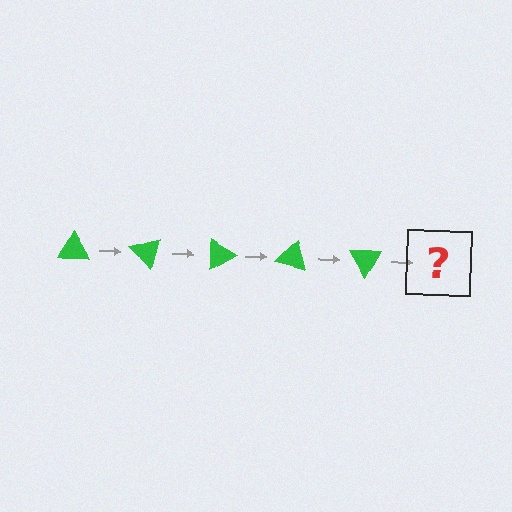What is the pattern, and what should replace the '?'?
The pattern is that the triangle rotates 45 degrees each step. The '?' should be a green triangle rotated 225 degrees.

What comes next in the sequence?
The next element should be a green triangle rotated 225 degrees.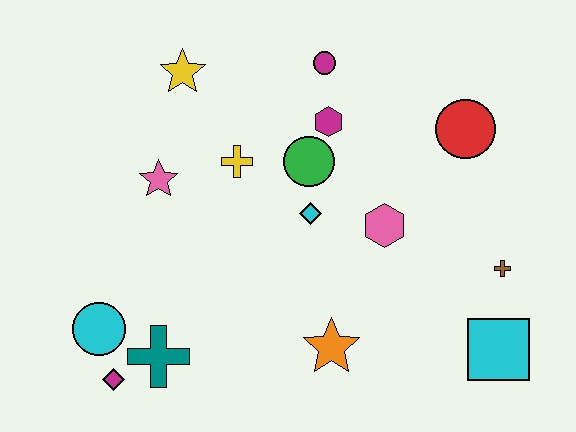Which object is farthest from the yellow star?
The cyan square is farthest from the yellow star.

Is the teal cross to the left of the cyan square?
Yes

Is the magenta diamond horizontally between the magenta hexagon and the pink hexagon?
No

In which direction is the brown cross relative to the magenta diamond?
The brown cross is to the right of the magenta diamond.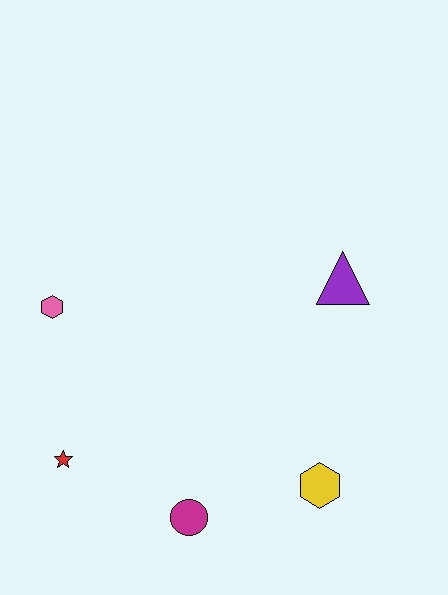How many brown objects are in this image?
There are no brown objects.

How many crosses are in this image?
There are no crosses.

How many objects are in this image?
There are 5 objects.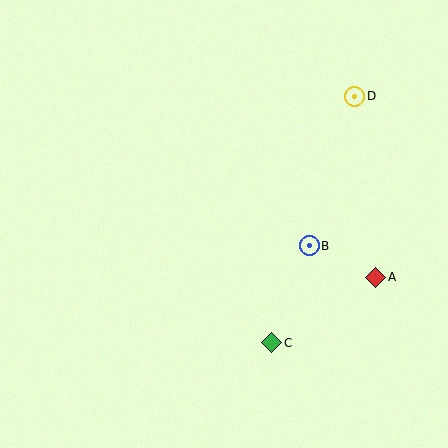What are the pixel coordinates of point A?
Point A is at (376, 277).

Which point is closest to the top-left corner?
Point D is closest to the top-left corner.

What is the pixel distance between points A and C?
The distance between A and C is 123 pixels.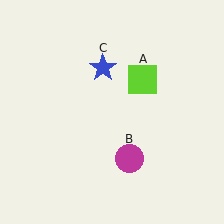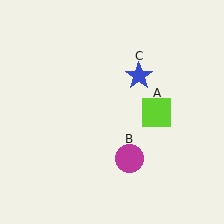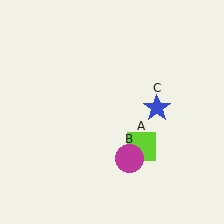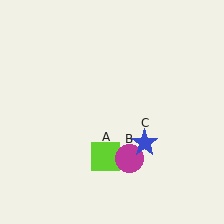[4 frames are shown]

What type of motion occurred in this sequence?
The lime square (object A), blue star (object C) rotated clockwise around the center of the scene.